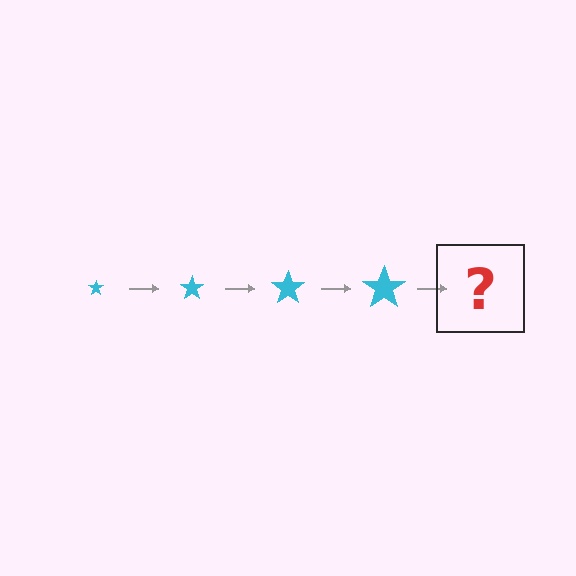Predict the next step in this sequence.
The next step is a cyan star, larger than the previous one.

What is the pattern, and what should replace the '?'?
The pattern is that the star gets progressively larger each step. The '?' should be a cyan star, larger than the previous one.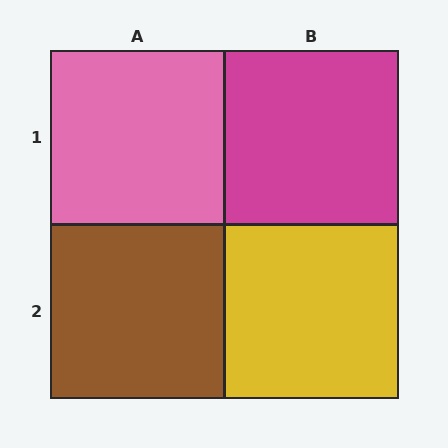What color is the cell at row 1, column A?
Pink.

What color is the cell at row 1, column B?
Magenta.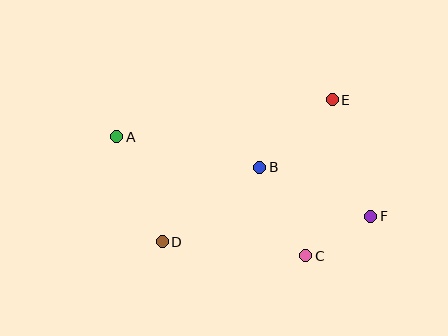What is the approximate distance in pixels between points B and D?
The distance between B and D is approximately 122 pixels.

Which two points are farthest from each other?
Points A and F are farthest from each other.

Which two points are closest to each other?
Points C and F are closest to each other.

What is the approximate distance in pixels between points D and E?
The distance between D and E is approximately 221 pixels.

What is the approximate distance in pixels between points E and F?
The distance between E and F is approximately 122 pixels.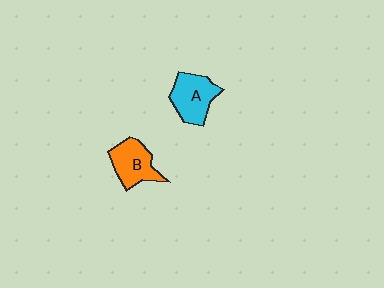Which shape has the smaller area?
Shape B (orange).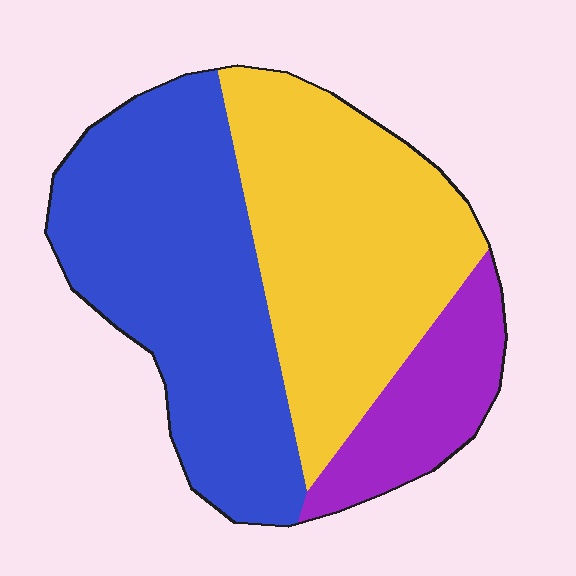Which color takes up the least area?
Purple, at roughly 15%.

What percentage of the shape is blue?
Blue covers roughly 45% of the shape.